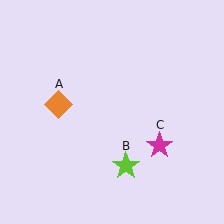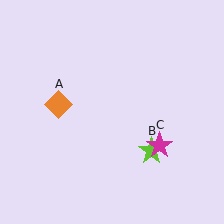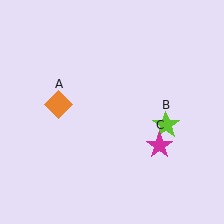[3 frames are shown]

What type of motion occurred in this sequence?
The lime star (object B) rotated counterclockwise around the center of the scene.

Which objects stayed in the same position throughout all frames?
Orange diamond (object A) and magenta star (object C) remained stationary.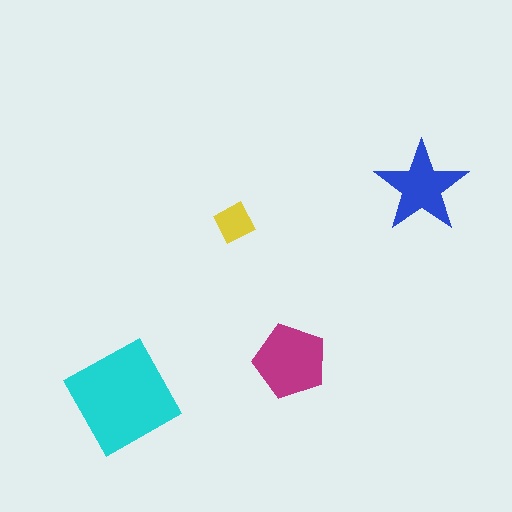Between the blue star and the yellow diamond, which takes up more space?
The blue star.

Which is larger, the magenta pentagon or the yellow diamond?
The magenta pentagon.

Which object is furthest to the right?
The blue star is rightmost.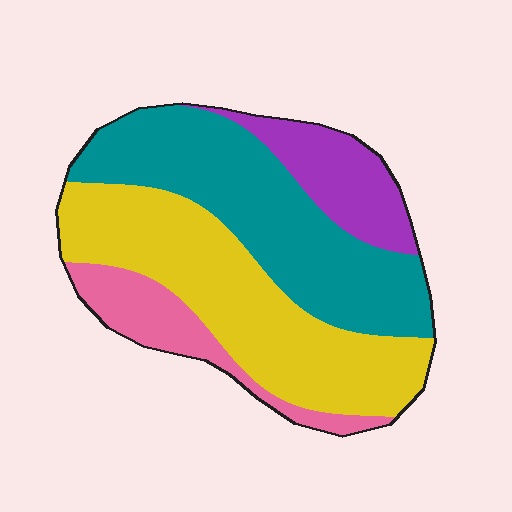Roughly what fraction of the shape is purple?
Purple covers around 15% of the shape.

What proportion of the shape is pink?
Pink takes up less than a quarter of the shape.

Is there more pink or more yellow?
Yellow.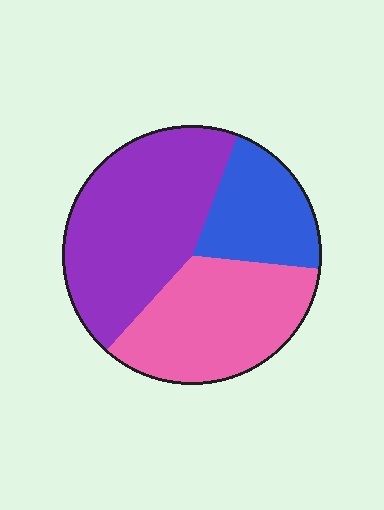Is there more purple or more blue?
Purple.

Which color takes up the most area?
Purple, at roughly 45%.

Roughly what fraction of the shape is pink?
Pink covers roughly 35% of the shape.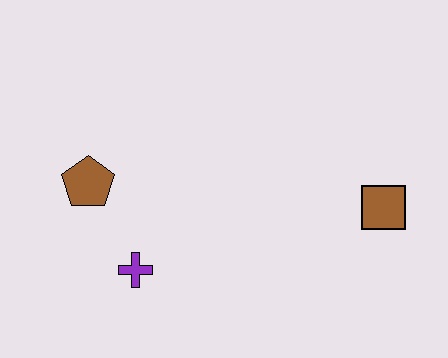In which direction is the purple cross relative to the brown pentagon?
The purple cross is below the brown pentagon.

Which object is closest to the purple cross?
The brown pentagon is closest to the purple cross.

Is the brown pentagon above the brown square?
Yes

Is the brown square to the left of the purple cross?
No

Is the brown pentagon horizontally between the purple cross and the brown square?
No